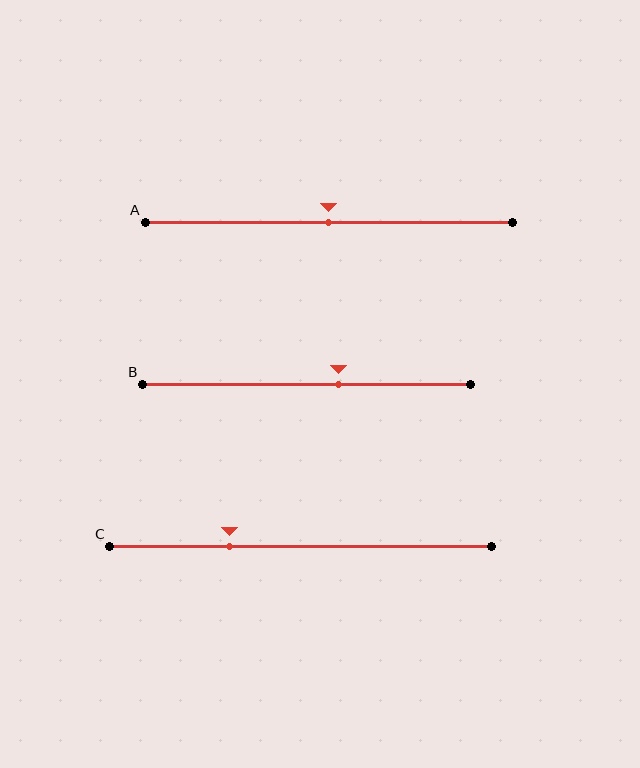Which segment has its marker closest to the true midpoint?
Segment A has its marker closest to the true midpoint.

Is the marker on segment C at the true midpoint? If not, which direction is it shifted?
No, the marker on segment C is shifted to the left by about 19% of the segment length.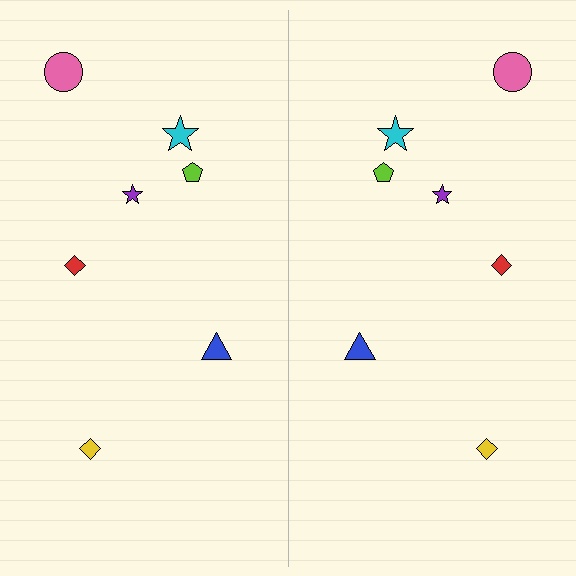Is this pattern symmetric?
Yes, this pattern has bilateral (reflection) symmetry.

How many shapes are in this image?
There are 14 shapes in this image.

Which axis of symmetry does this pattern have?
The pattern has a vertical axis of symmetry running through the center of the image.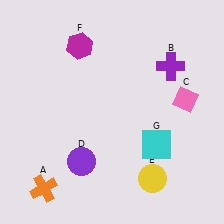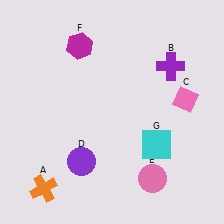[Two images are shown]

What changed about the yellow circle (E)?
In Image 1, E is yellow. In Image 2, it changed to pink.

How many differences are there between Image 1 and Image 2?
There is 1 difference between the two images.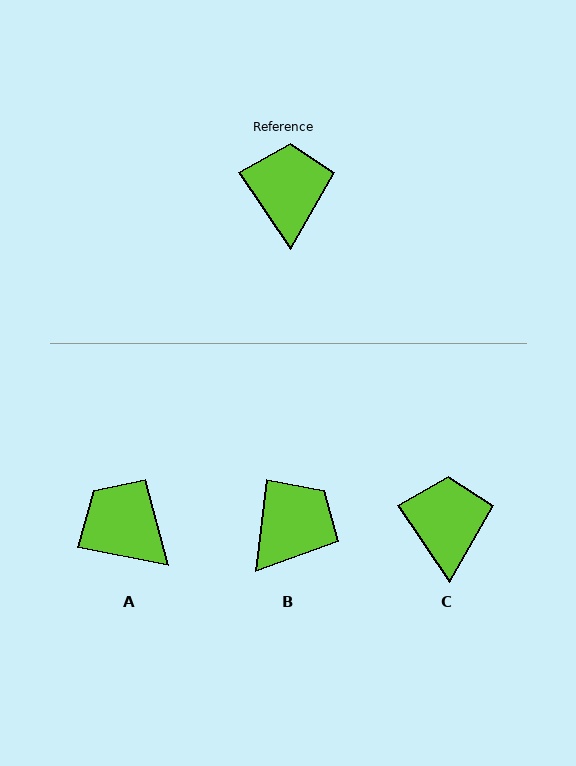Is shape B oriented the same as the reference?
No, it is off by about 41 degrees.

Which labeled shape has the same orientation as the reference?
C.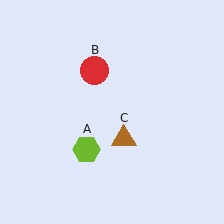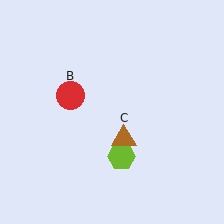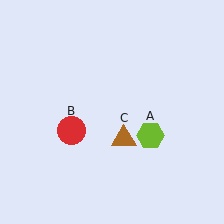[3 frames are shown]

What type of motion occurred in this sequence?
The lime hexagon (object A), red circle (object B) rotated counterclockwise around the center of the scene.